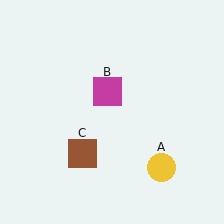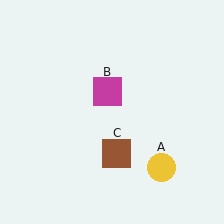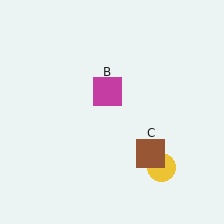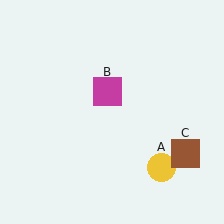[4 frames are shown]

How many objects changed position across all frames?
1 object changed position: brown square (object C).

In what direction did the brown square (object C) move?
The brown square (object C) moved right.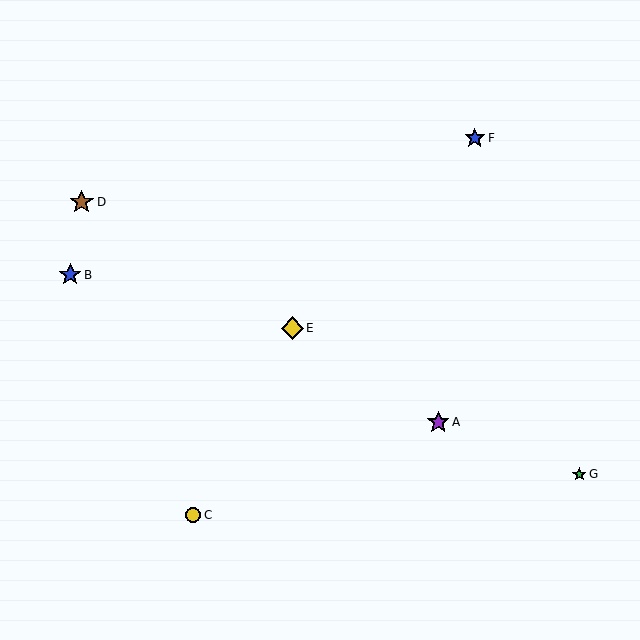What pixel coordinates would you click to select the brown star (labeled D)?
Click at (82, 202) to select the brown star D.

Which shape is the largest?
The brown star (labeled D) is the largest.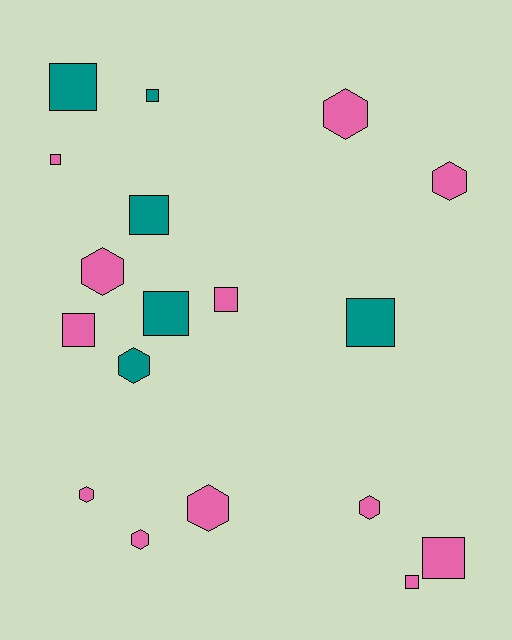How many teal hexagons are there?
There is 1 teal hexagon.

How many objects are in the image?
There are 18 objects.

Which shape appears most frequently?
Square, with 10 objects.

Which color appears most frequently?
Pink, with 12 objects.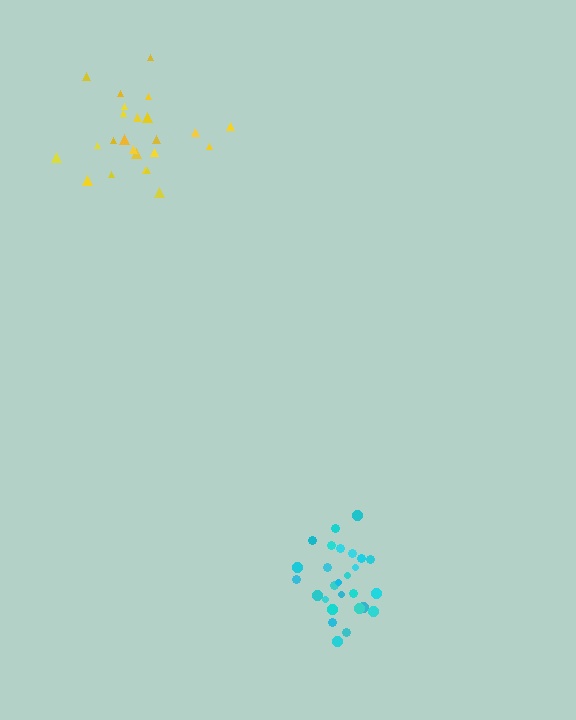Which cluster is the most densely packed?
Cyan.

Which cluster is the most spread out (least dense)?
Yellow.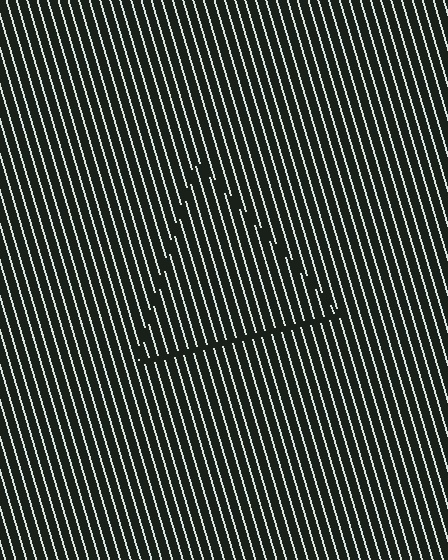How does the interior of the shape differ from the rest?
The interior of the shape contains the same grating, shifted by half a period — the contour is defined by the phase discontinuity where line-ends from the inner and outer gratings abut.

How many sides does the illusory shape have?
3 sides — the line-ends trace a triangle.